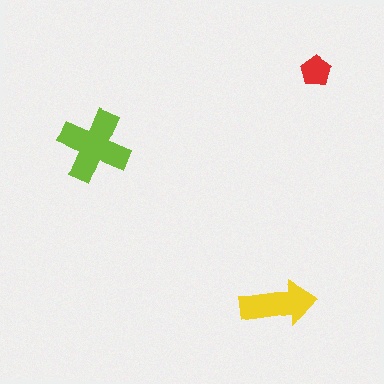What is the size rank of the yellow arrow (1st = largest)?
2nd.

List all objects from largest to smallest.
The lime cross, the yellow arrow, the red pentagon.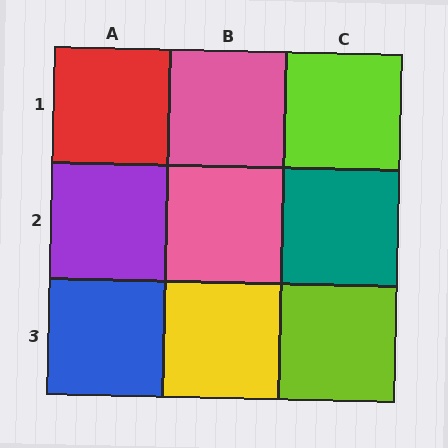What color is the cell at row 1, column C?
Lime.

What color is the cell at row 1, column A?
Red.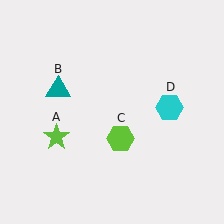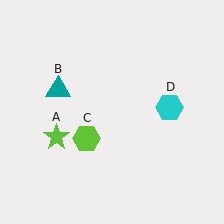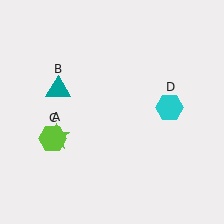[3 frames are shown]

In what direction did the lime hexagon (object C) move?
The lime hexagon (object C) moved left.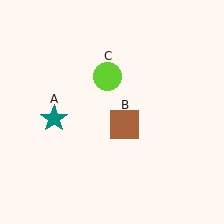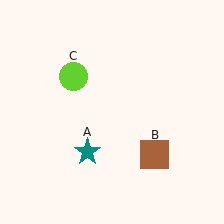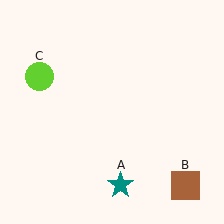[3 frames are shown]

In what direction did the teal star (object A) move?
The teal star (object A) moved down and to the right.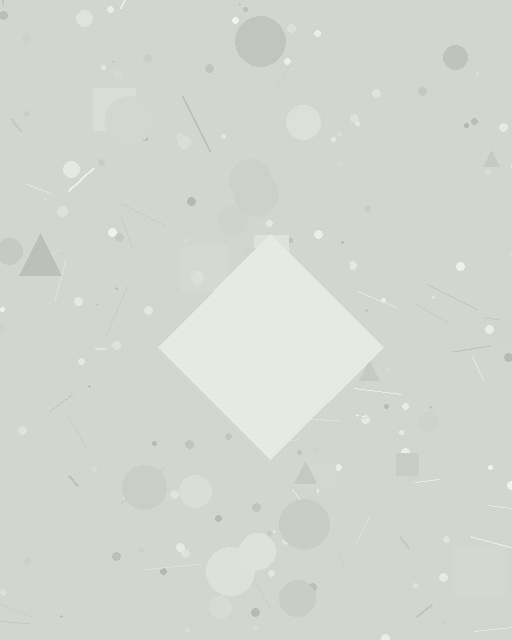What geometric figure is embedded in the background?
A diamond is embedded in the background.